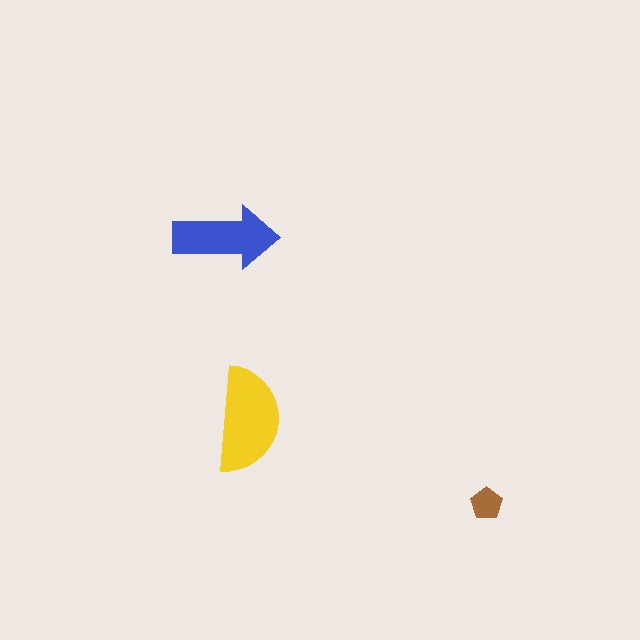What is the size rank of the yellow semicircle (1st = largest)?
1st.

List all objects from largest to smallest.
The yellow semicircle, the blue arrow, the brown pentagon.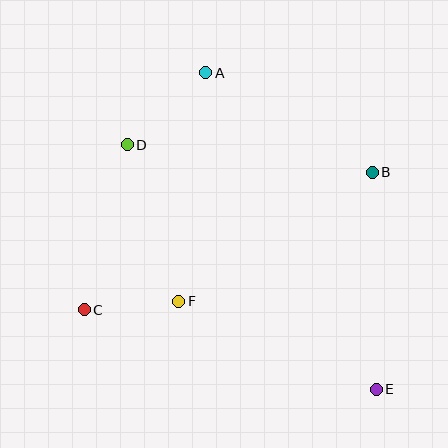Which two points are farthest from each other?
Points A and E are farthest from each other.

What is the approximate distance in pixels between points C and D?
The distance between C and D is approximately 170 pixels.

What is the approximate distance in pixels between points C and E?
The distance between C and E is approximately 303 pixels.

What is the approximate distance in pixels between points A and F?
The distance between A and F is approximately 230 pixels.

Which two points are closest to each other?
Points C and F are closest to each other.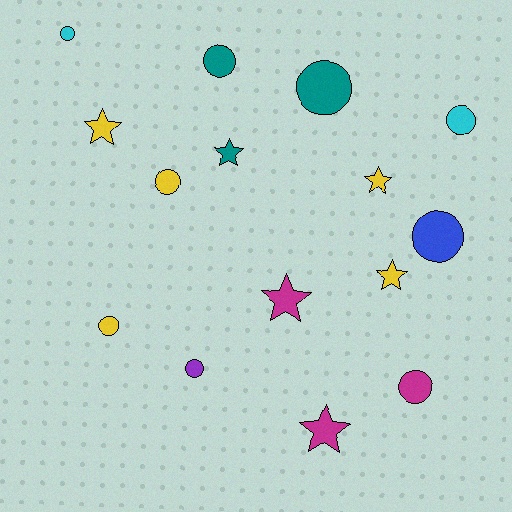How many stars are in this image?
There are 6 stars.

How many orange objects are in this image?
There are no orange objects.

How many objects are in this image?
There are 15 objects.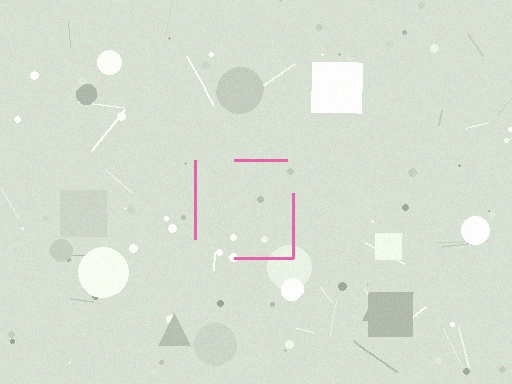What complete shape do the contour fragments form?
The contour fragments form a square.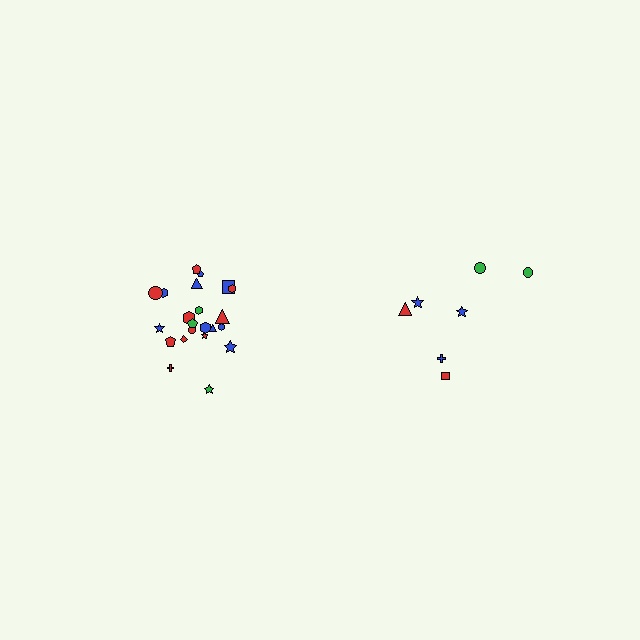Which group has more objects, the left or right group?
The left group.